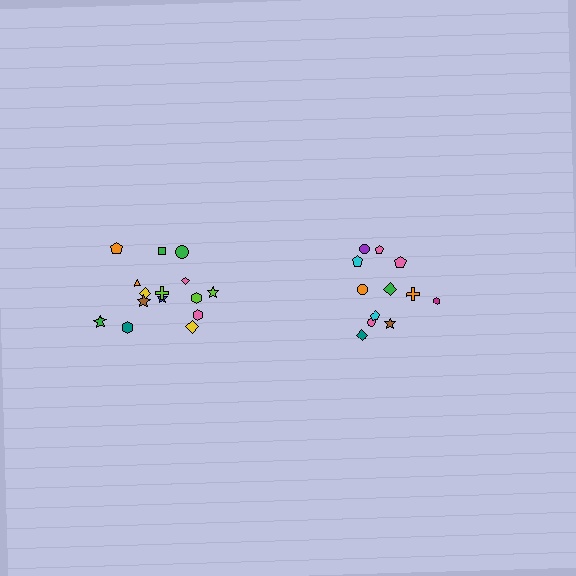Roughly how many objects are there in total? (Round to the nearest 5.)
Roughly 25 objects in total.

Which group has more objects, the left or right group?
The left group.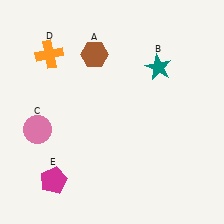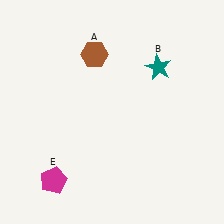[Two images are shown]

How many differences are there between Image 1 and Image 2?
There are 2 differences between the two images.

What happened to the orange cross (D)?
The orange cross (D) was removed in Image 2. It was in the top-left area of Image 1.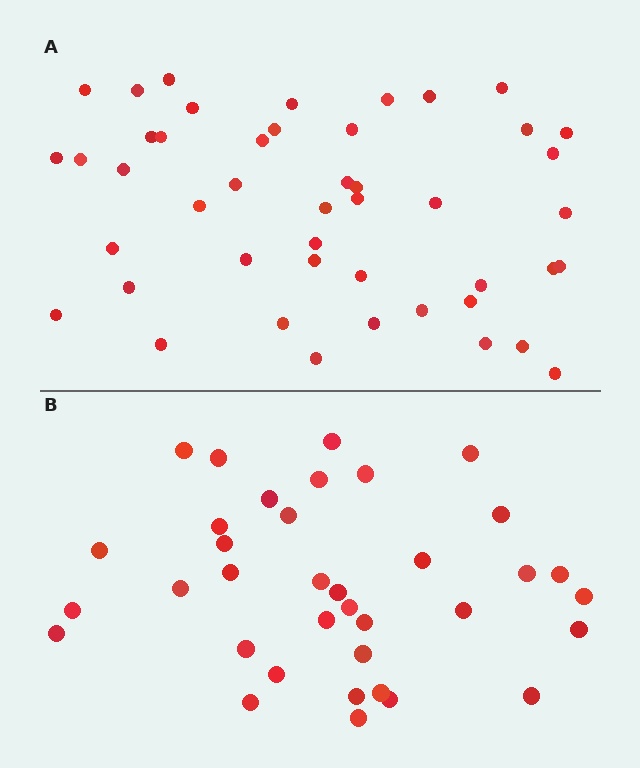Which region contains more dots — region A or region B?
Region A (the top region) has more dots.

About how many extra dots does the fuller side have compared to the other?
Region A has roughly 10 or so more dots than region B.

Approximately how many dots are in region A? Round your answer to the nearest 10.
About 50 dots. (The exact count is 46, which rounds to 50.)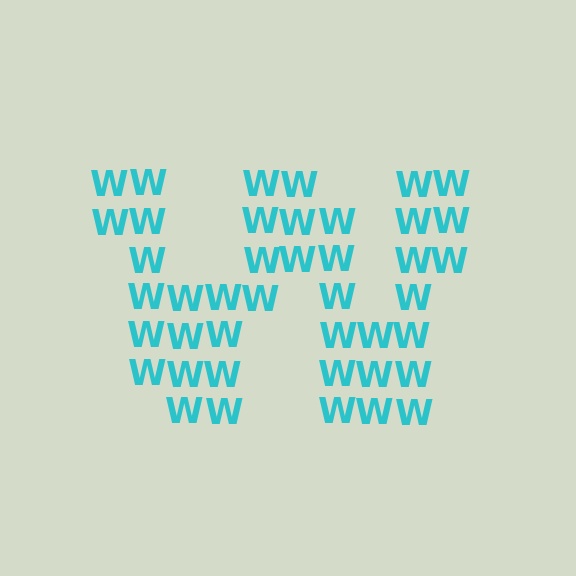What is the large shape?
The large shape is the letter W.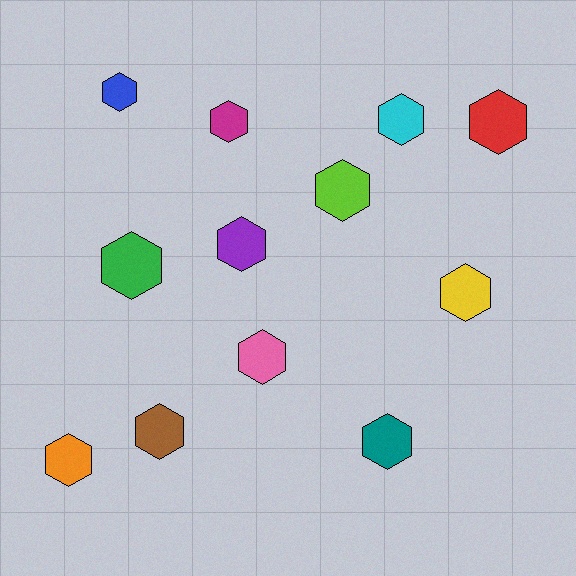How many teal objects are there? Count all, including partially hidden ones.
There is 1 teal object.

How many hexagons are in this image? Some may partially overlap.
There are 12 hexagons.